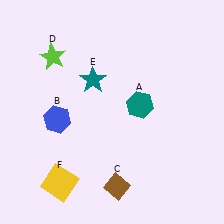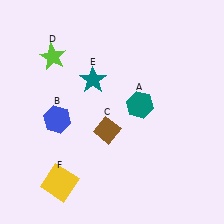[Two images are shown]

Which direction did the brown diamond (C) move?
The brown diamond (C) moved up.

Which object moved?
The brown diamond (C) moved up.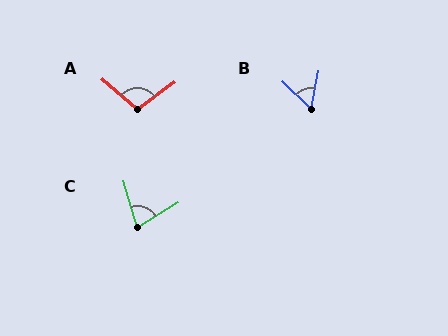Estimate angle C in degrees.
Approximately 74 degrees.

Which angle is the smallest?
B, at approximately 58 degrees.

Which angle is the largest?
A, at approximately 103 degrees.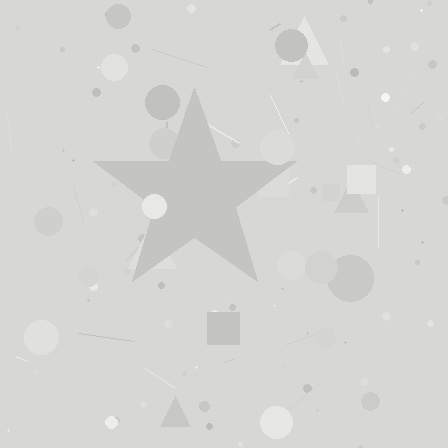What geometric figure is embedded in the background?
A star is embedded in the background.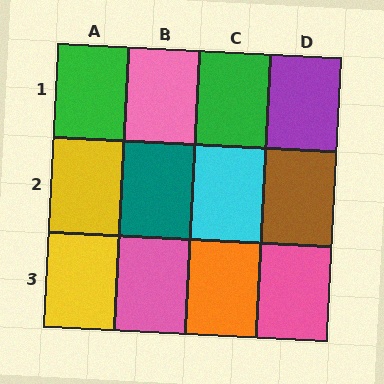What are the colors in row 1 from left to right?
Green, pink, green, purple.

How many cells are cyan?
1 cell is cyan.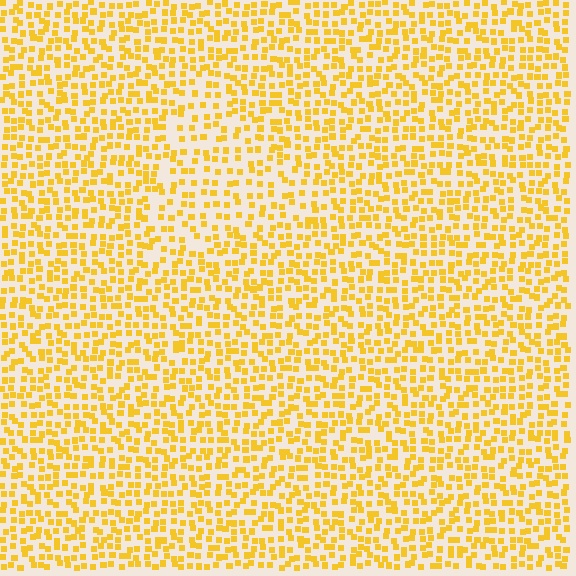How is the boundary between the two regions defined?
The boundary is defined by a change in element density (approximately 1.5x ratio). All elements are the same color, size, and shape.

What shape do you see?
I see a triangle.